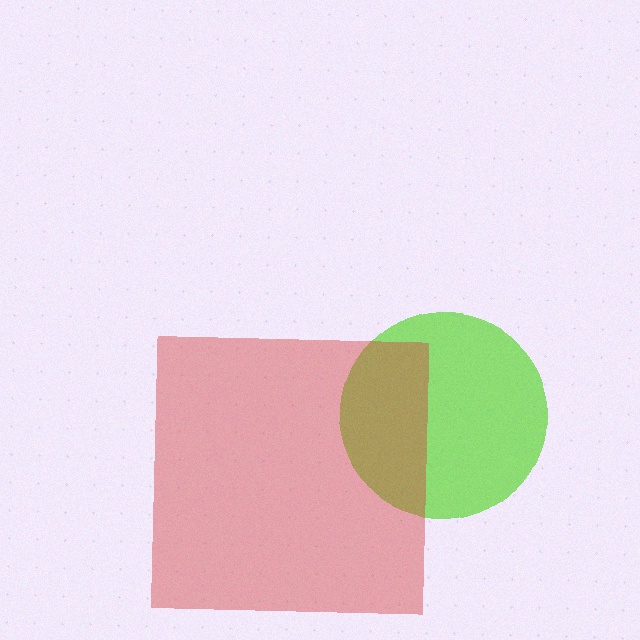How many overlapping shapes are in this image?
There are 2 overlapping shapes in the image.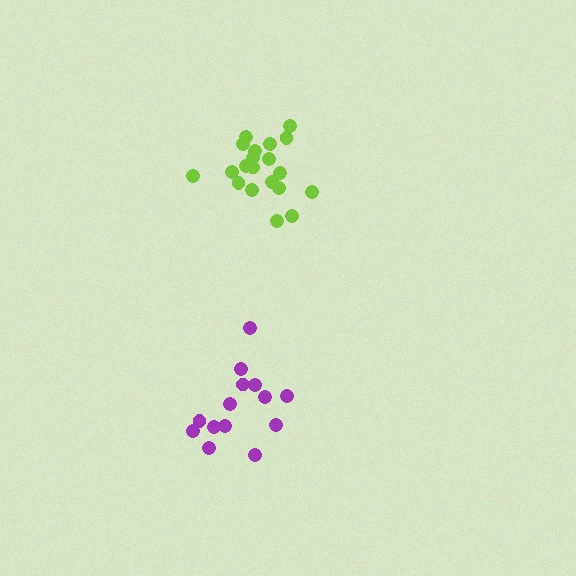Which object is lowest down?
The purple cluster is bottommost.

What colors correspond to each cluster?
The clusters are colored: purple, lime.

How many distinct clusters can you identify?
There are 2 distinct clusters.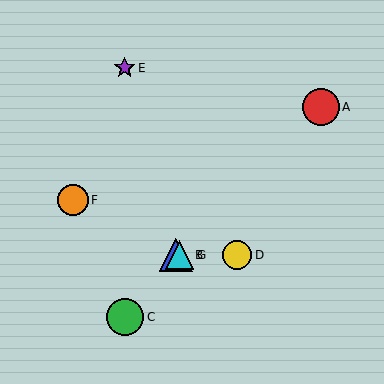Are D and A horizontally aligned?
No, D is at y≈255 and A is at y≈107.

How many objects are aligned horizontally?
3 objects (B, D, G) are aligned horizontally.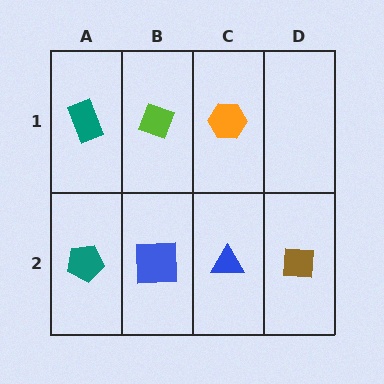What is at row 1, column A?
A teal rectangle.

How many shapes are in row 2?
4 shapes.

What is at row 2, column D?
A brown square.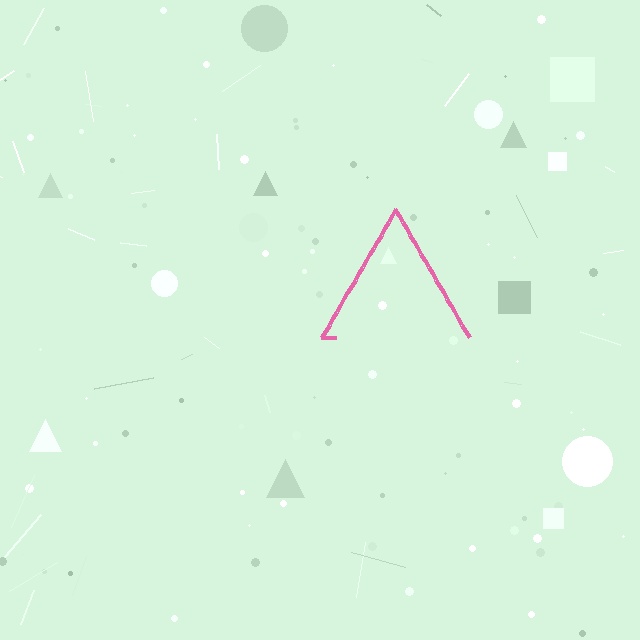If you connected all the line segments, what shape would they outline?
They would outline a triangle.